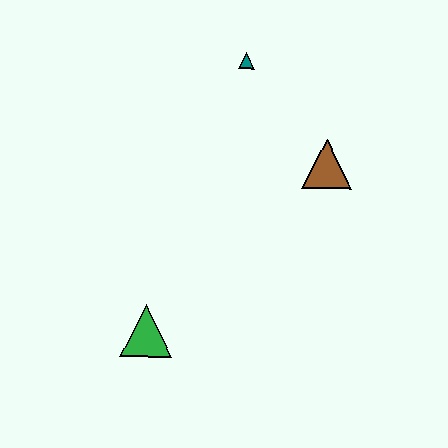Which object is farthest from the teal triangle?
The green triangle is farthest from the teal triangle.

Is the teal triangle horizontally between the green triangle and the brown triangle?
Yes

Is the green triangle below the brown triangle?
Yes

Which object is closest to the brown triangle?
The teal triangle is closest to the brown triangle.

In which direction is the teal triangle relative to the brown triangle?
The teal triangle is above the brown triangle.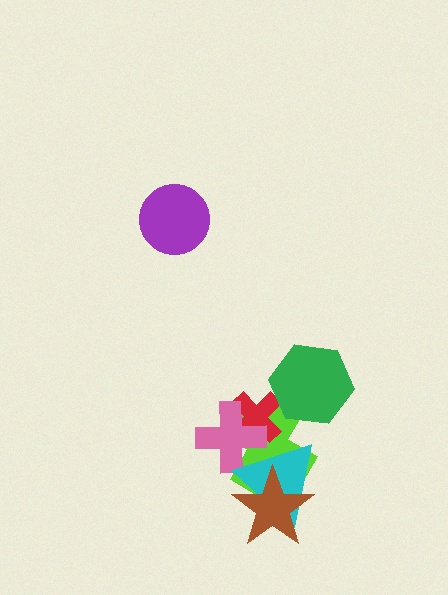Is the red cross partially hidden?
Yes, it is partially covered by another shape.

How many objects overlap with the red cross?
3 objects overlap with the red cross.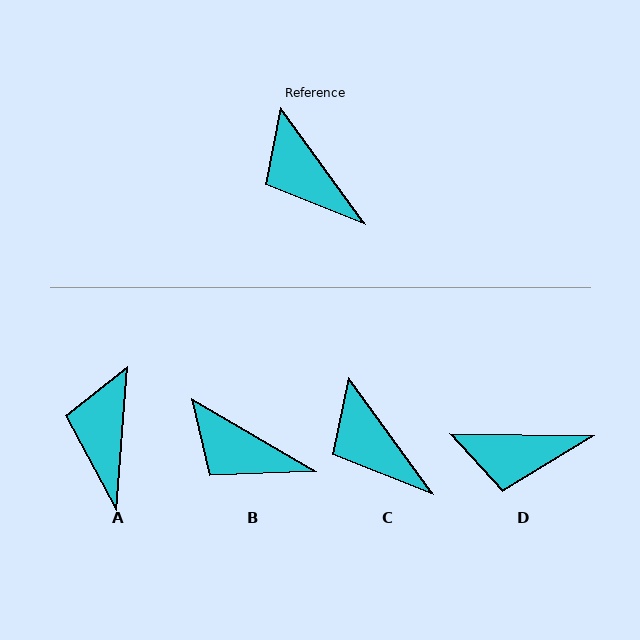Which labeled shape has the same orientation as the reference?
C.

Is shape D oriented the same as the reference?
No, it is off by about 53 degrees.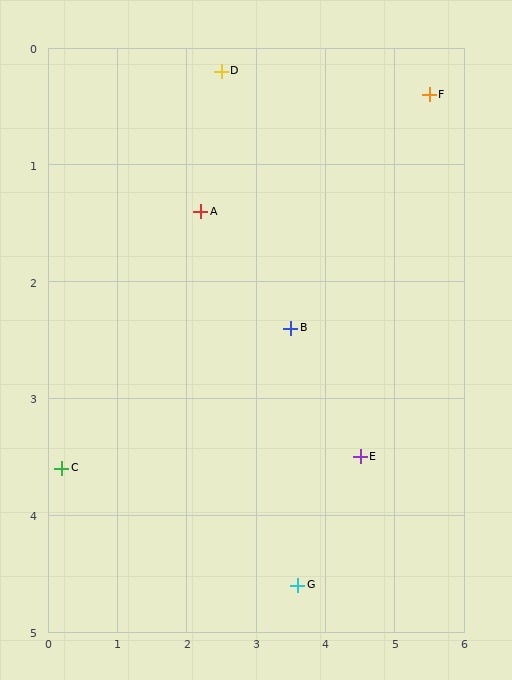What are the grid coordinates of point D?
Point D is at approximately (2.5, 0.2).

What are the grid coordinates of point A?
Point A is at approximately (2.2, 1.4).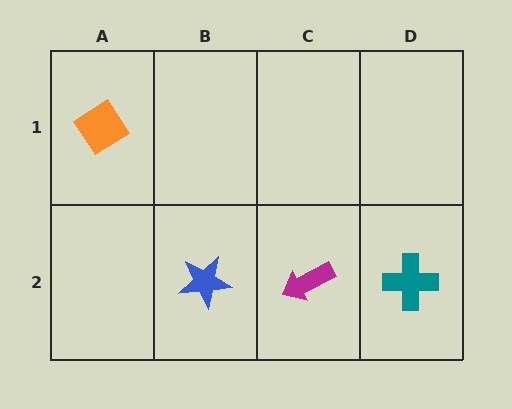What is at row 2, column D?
A teal cross.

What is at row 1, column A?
An orange diamond.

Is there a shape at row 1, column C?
No, that cell is empty.